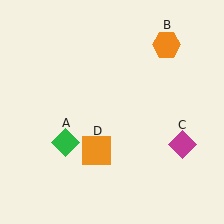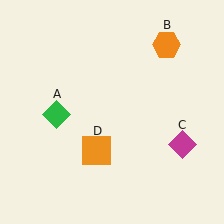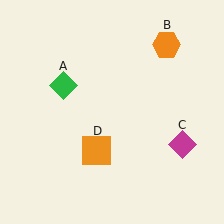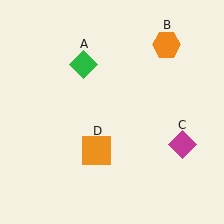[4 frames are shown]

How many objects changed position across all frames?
1 object changed position: green diamond (object A).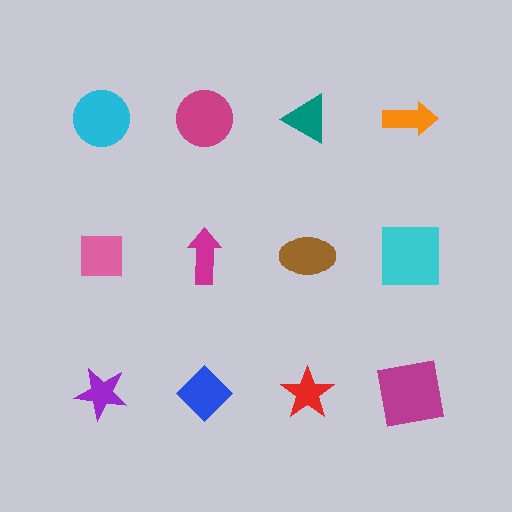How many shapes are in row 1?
4 shapes.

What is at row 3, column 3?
A red star.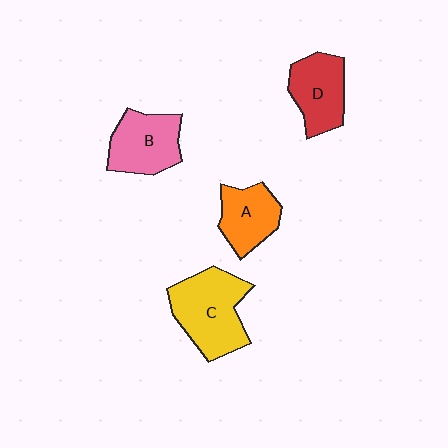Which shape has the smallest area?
Shape A (orange).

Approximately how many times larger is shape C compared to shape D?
Approximately 1.4 times.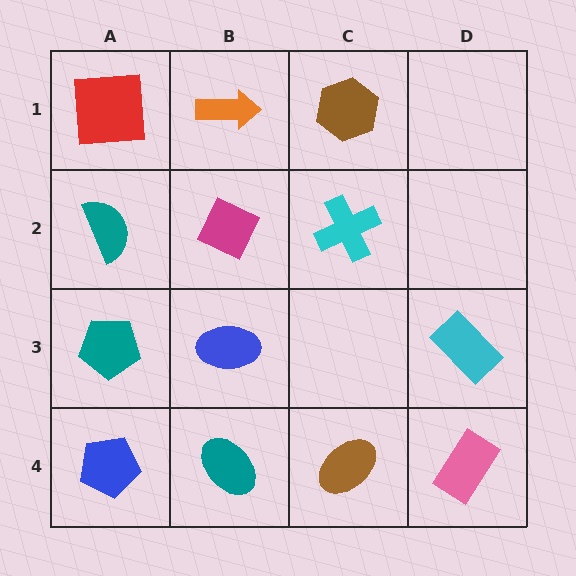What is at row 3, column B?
A blue ellipse.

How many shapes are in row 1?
3 shapes.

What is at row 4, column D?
A pink rectangle.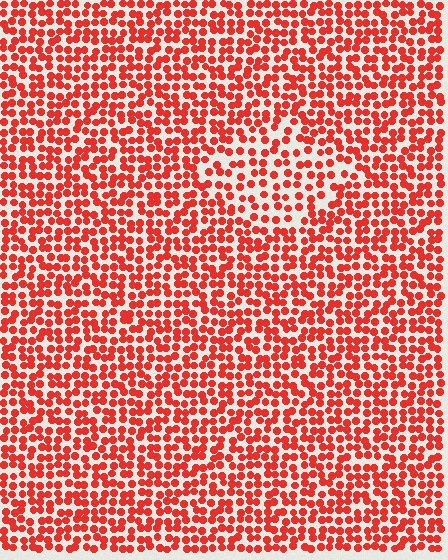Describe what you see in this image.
The image contains small red elements arranged at two different densities. A diamond-shaped region is visible where the elements are less densely packed than the surrounding area.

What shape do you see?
I see a diamond.